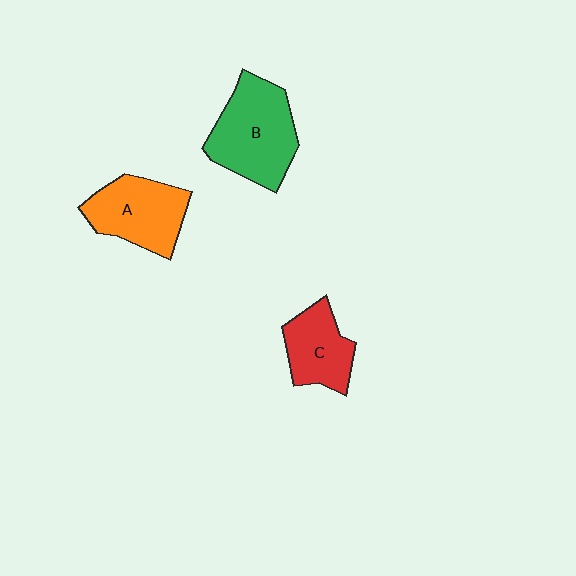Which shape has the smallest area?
Shape C (red).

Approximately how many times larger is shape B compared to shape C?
Approximately 1.6 times.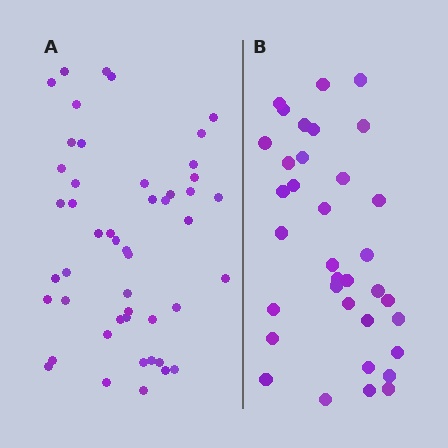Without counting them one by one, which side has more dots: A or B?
Region A (the left region) has more dots.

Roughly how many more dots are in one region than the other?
Region A has approximately 15 more dots than region B.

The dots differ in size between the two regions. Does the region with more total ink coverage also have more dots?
No. Region B has more total ink coverage because its dots are larger, but region A actually contains more individual dots. Total area can be misleading — the number of items is what matters here.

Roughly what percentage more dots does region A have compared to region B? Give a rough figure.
About 35% more.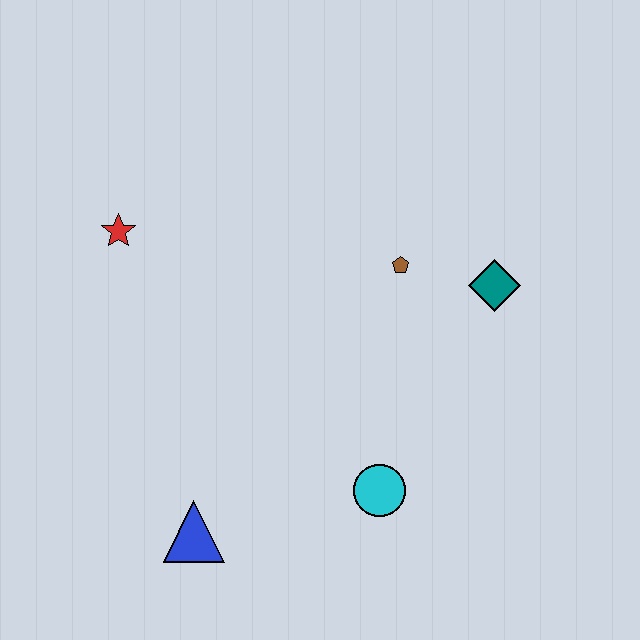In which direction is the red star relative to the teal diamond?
The red star is to the left of the teal diamond.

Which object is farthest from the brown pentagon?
The blue triangle is farthest from the brown pentagon.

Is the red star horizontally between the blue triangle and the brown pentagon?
No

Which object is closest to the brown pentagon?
The teal diamond is closest to the brown pentagon.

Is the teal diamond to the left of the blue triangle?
No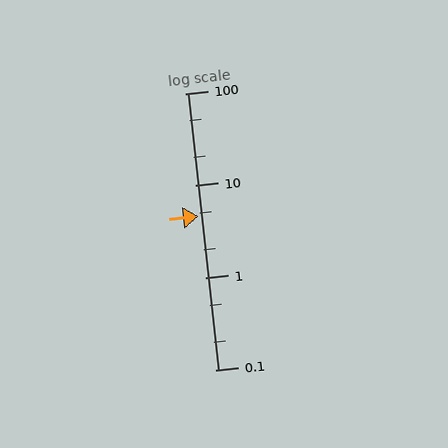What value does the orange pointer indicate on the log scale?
The pointer indicates approximately 4.7.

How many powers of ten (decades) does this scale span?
The scale spans 3 decades, from 0.1 to 100.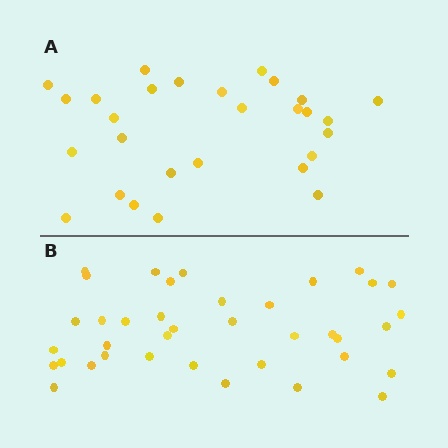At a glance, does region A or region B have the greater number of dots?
Region B (the bottom region) has more dots.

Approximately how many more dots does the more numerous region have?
Region B has roughly 10 or so more dots than region A.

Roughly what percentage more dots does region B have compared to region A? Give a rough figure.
About 35% more.